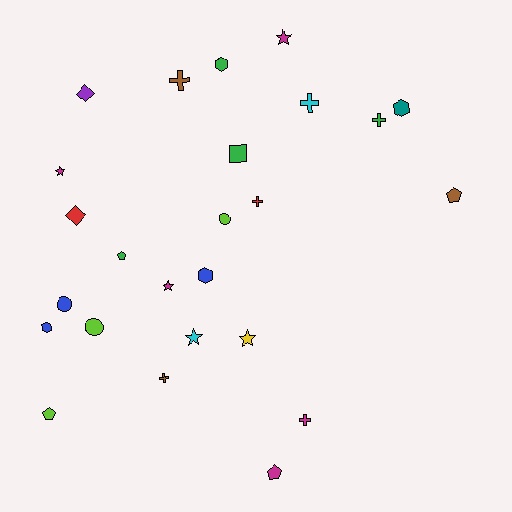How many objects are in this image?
There are 25 objects.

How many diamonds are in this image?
There are 2 diamonds.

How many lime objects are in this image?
There are 3 lime objects.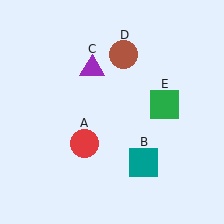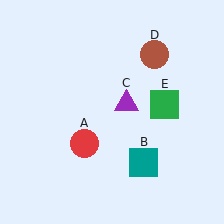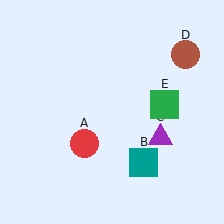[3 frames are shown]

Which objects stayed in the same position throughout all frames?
Red circle (object A) and teal square (object B) and green square (object E) remained stationary.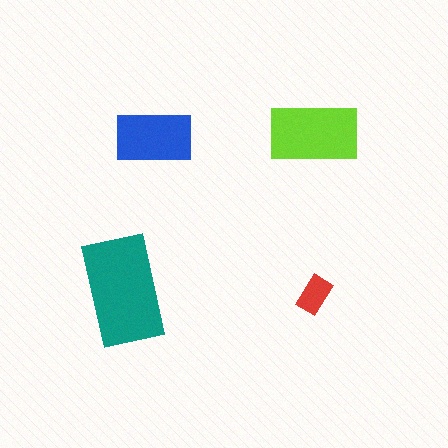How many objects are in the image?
There are 4 objects in the image.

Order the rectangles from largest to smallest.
the teal one, the lime one, the blue one, the red one.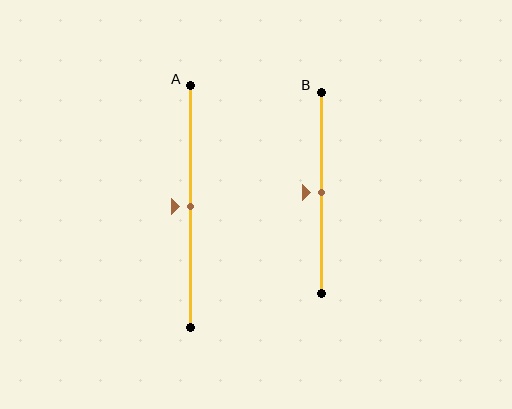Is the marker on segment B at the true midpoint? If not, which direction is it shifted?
Yes, the marker on segment B is at the true midpoint.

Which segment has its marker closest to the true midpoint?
Segment A has its marker closest to the true midpoint.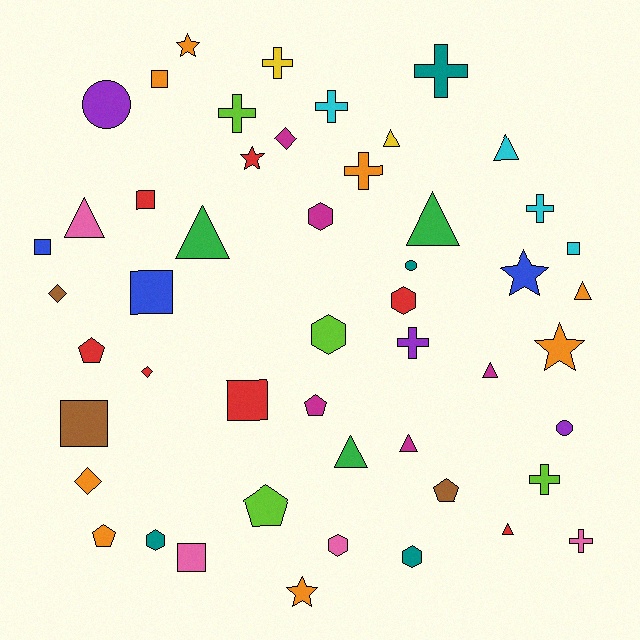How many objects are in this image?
There are 50 objects.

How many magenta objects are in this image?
There are 5 magenta objects.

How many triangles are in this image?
There are 10 triangles.